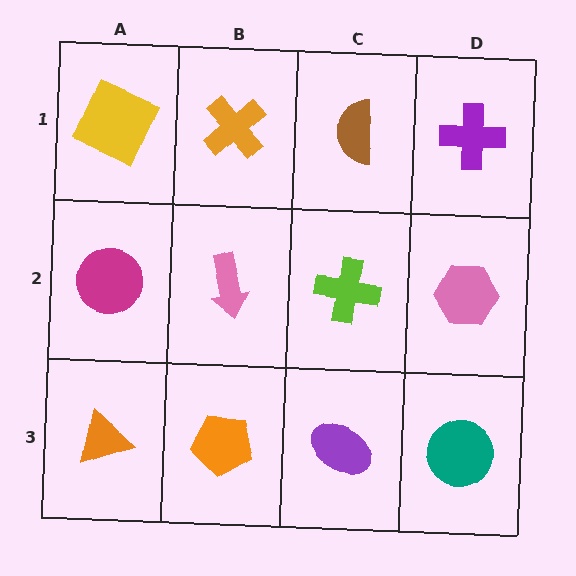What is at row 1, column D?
A purple cross.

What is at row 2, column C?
A lime cross.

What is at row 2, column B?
A pink arrow.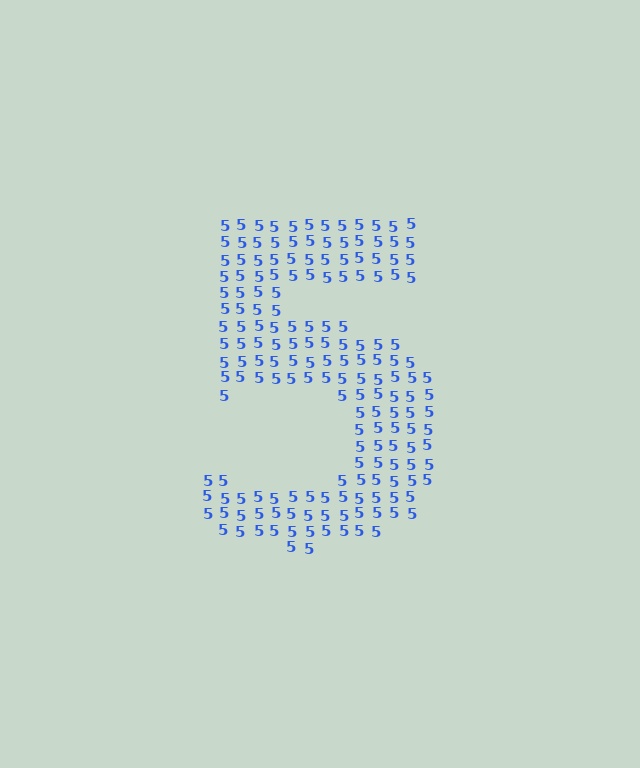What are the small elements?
The small elements are digit 5's.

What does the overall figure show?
The overall figure shows the digit 5.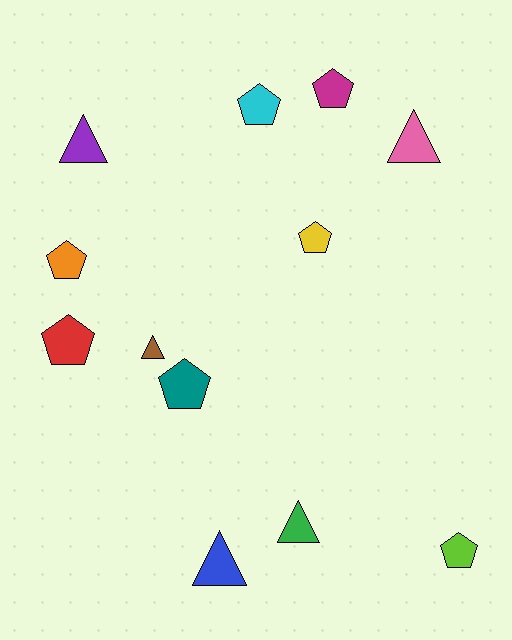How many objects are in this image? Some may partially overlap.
There are 12 objects.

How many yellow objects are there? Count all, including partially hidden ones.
There is 1 yellow object.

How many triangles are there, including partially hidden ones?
There are 5 triangles.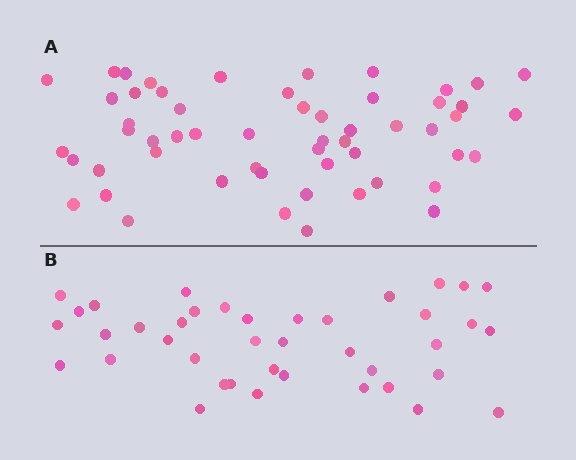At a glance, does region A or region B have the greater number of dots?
Region A (the top region) has more dots.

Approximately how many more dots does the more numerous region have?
Region A has approximately 15 more dots than region B.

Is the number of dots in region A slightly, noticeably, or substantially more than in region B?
Region A has noticeably more, but not dramatically so. The ratio is roughly 1.4 to 1.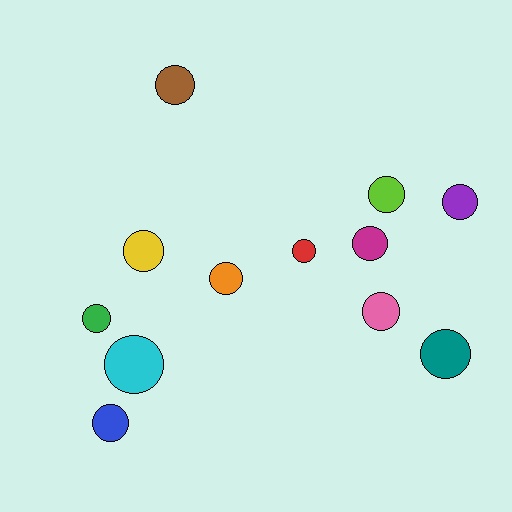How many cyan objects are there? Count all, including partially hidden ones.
There is 1 cyan object.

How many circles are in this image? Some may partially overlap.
There are 12 circles.